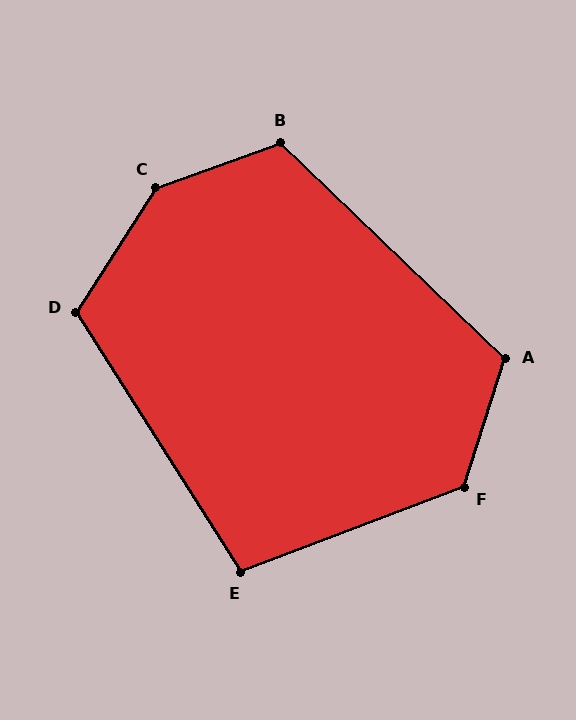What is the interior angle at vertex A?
Approximately 116 degrees (obtuse).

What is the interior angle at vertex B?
Approximately 116 degrees (obtuse).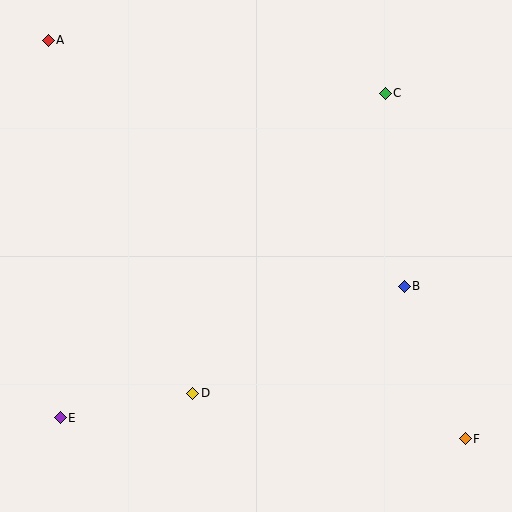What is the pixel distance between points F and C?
The distance between F and C is 355 pixels.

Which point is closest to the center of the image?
Point B at (404, 286) is closest to the center.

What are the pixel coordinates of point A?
Point A is at (48, 40).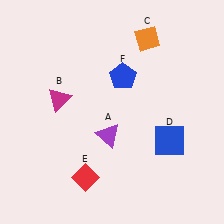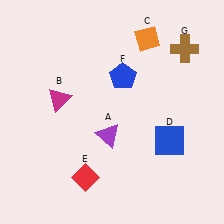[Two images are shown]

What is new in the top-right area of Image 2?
A brown cross (G) was added in the top-right area of Image 2.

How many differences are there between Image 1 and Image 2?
There is 1 difference between the two images.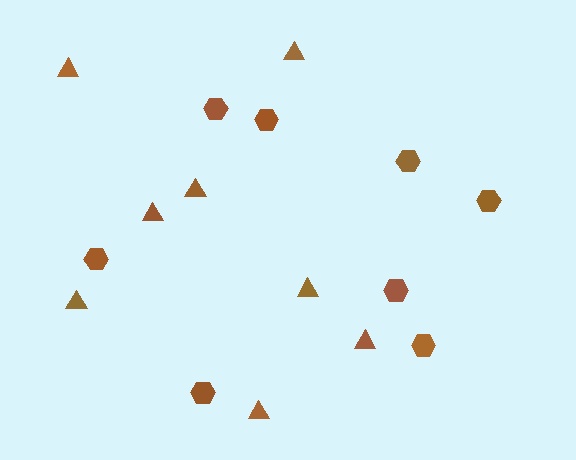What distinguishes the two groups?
There are 2 groups: one group of hexagons (8) and one group of triangles (8).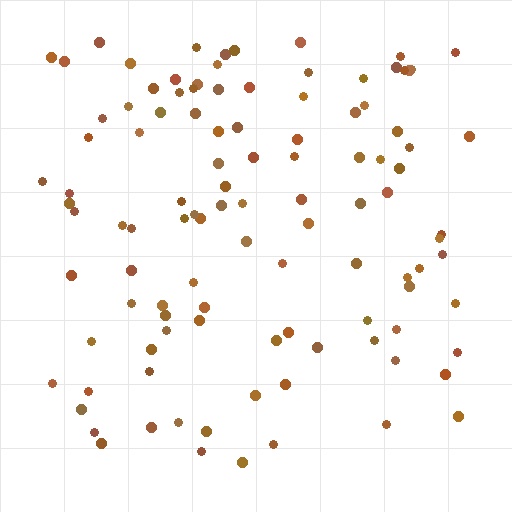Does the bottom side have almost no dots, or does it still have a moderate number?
Still a moderate number, just noticeably fewer than the top.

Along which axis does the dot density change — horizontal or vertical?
Vertical.